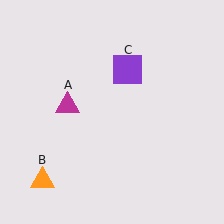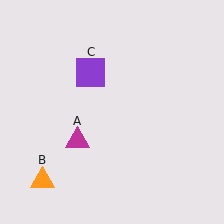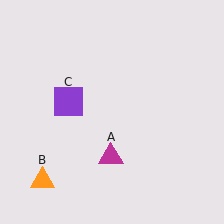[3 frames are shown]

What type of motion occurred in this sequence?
The magenta triangle (object A), purple square (object C) rotated counterclockwise around the center of the scene.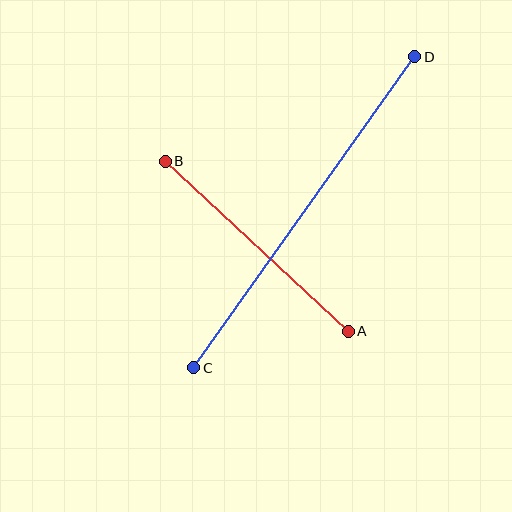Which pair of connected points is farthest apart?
Points C and D are farthest apart.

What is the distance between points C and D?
The distance is approximately 381 pixels.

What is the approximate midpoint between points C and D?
The midpoint is at approximately (304, 212) pixels.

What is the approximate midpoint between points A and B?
The midpoint is at approximately (257, 246) pixels.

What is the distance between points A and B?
The distance is approximately 250 pixels.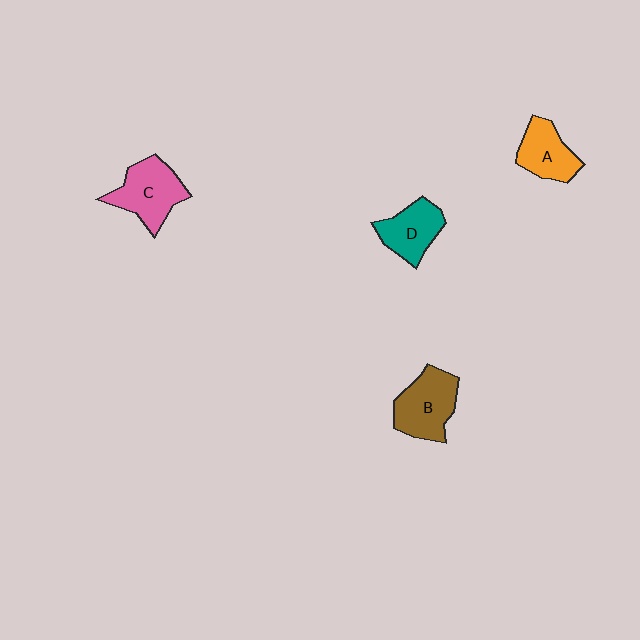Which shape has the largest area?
Shape B (brown).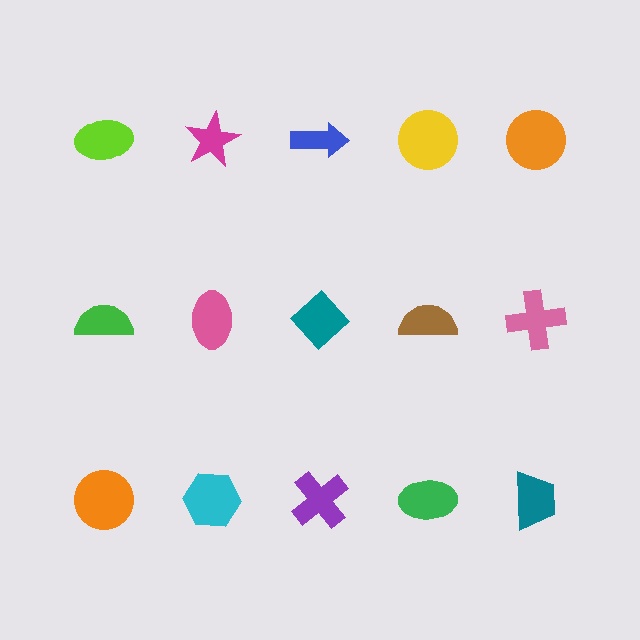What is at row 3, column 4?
A green ellipse.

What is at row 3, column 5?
A teal trapezoid.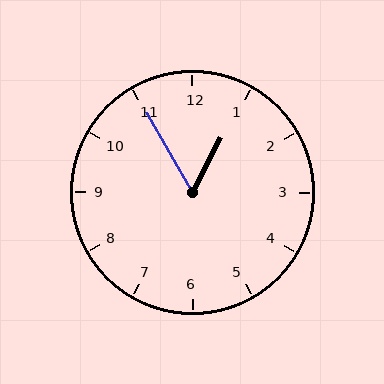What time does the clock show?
12:55.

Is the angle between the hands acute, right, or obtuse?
It is acute.